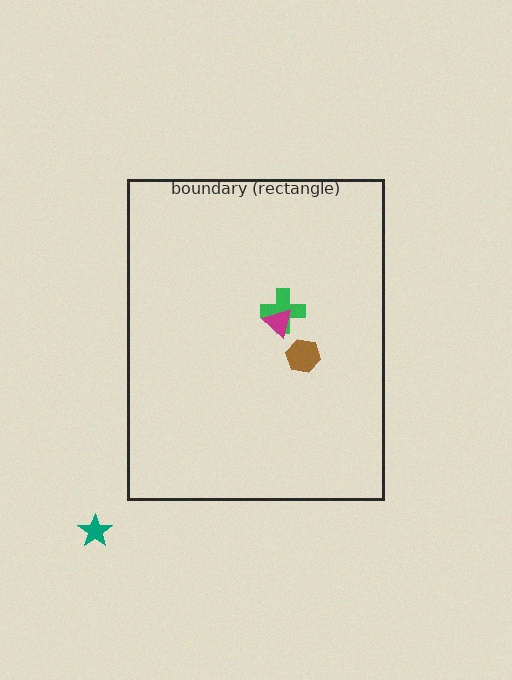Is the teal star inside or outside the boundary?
Outside.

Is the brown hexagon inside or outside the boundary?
Inside.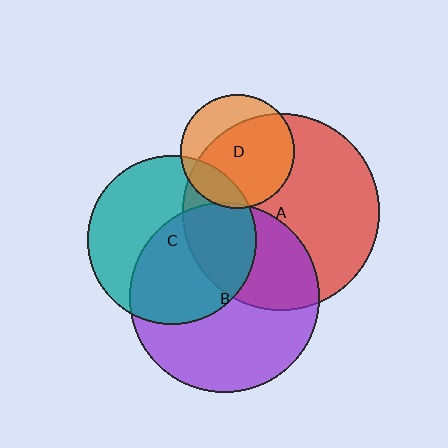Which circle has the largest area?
Circle A (red).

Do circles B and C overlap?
Yes.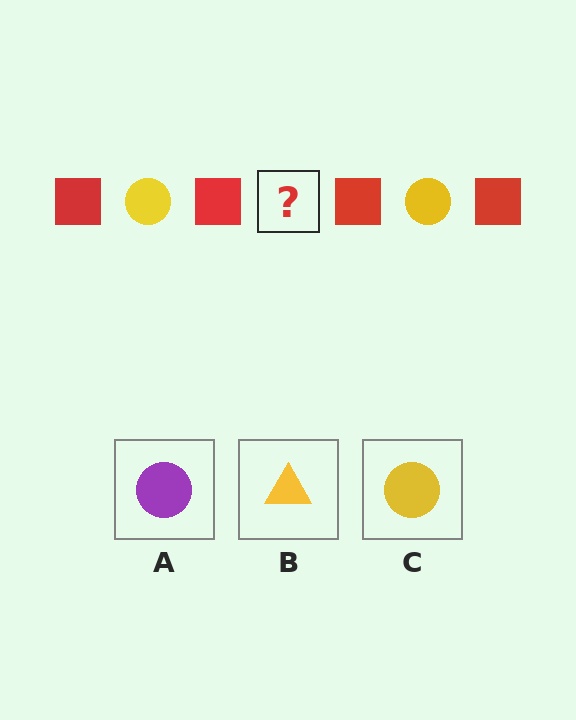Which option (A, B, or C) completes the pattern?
C.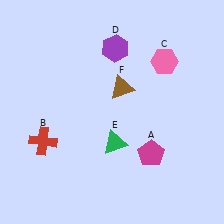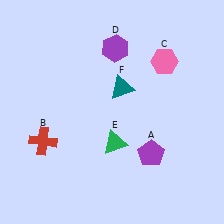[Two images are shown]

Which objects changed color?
A changed from magenta to purple. F changed from brown to teal.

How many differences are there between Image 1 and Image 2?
There are 2 differences between the two images.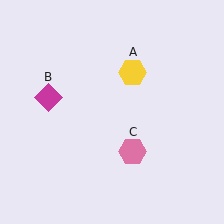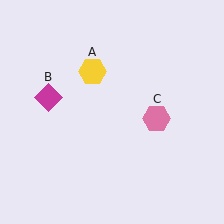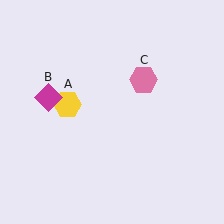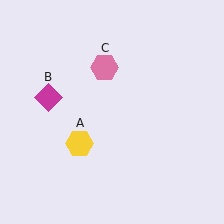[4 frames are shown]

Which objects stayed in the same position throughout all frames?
Magenta diamond (object B) remained stationary.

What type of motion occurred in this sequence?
The yellow hexagon (object A), pink hexagon (object C) rotated counterclockwise around the center of the scene.